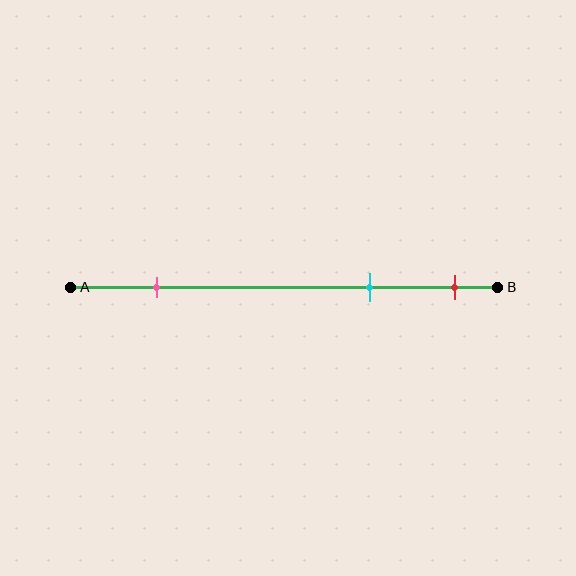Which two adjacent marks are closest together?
The cyan and red marks are the closest adjacent pair.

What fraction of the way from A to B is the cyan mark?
The cyan mark is approximately 70% (0.7) of the way from A to B.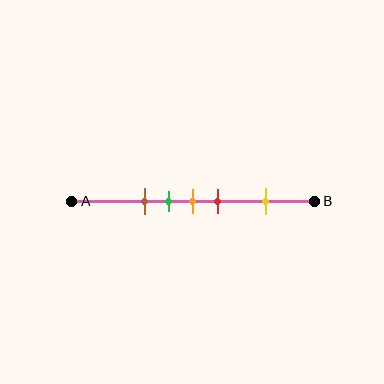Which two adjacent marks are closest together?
The green and orange marks are the closest adjacent pair.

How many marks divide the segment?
There are 5 marks dividing the segment.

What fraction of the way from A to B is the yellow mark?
The yellow mark is approximately 80% (0.8) of the way from A to B.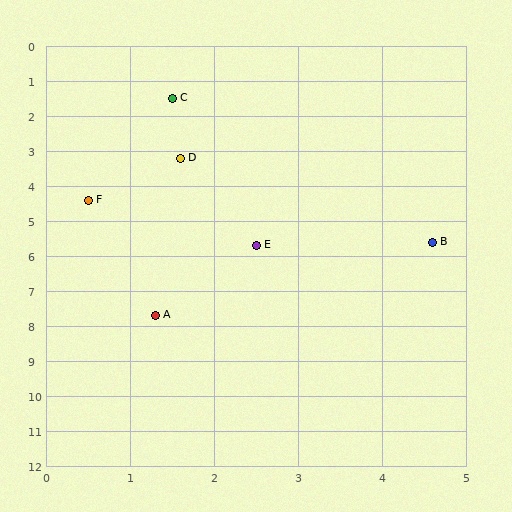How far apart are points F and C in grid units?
Points F and C are about 3.1 grid units apart.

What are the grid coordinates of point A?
Point A is at approximately (1.3, 7.7).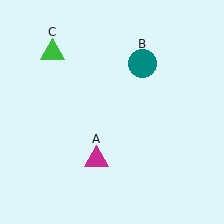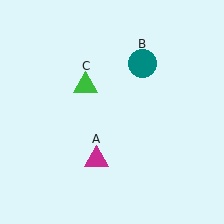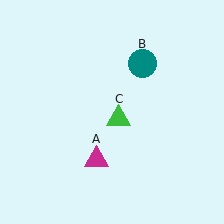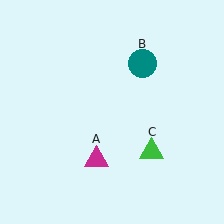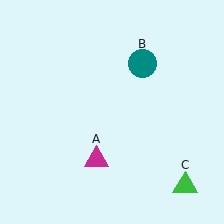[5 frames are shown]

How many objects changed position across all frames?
1 object changed position: green triangle (object C).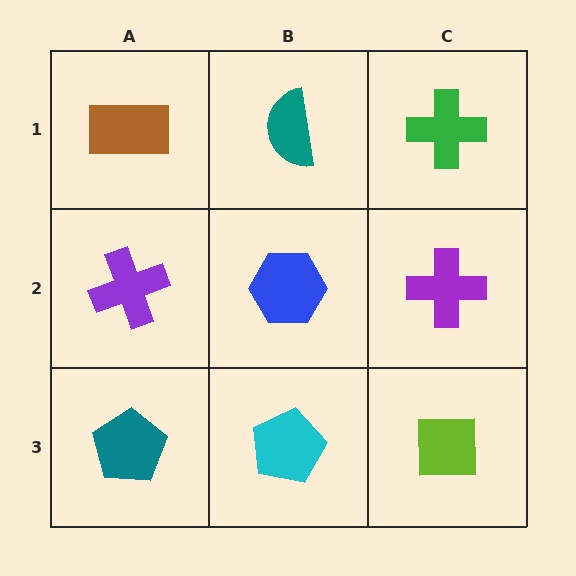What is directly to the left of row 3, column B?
A teal pentagon.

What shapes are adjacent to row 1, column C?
A purple cross (row 2, column C), a teal semicircle (row 1, column B).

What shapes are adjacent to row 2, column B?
A teal semicircle (row 1, column B), a cyan pentagon (row 3, column B), a purple cross (row 2, column A), a purple cross (row 2, column C).